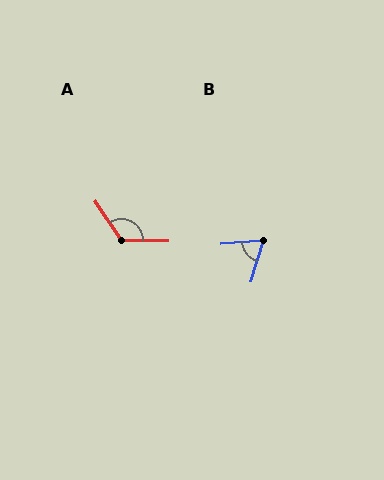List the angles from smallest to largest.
B (68°), A (123°).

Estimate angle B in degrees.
Approximately 68 degrees.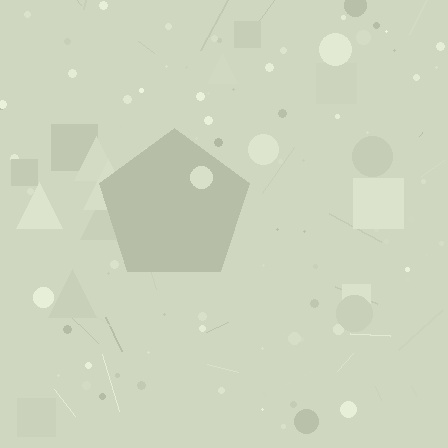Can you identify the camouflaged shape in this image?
The camouflaged shape is a pentagon.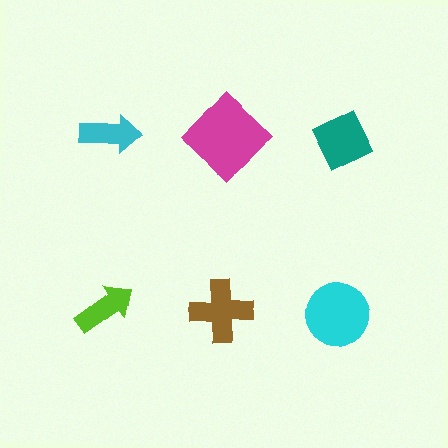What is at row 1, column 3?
A teal diamond.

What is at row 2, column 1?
A lime arrow.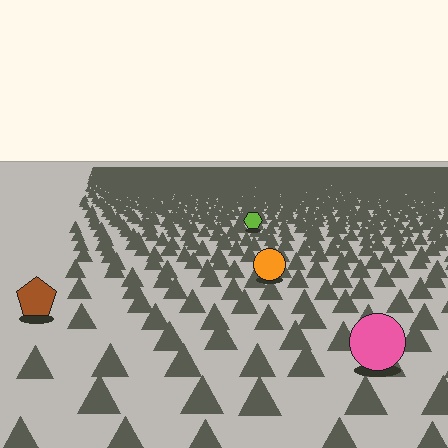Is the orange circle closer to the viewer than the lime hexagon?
Yes. The orange circle is closer — you can tell from the texture gradient: the ground texture is coarser near it.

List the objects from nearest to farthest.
From nearest to farthest: the pink circle, the brown pentagon, the orange circle, the lime hexagon.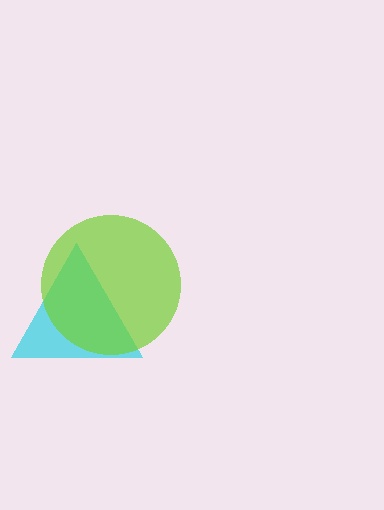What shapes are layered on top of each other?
The layered shapes are: a cyan triangle, a lime circle.